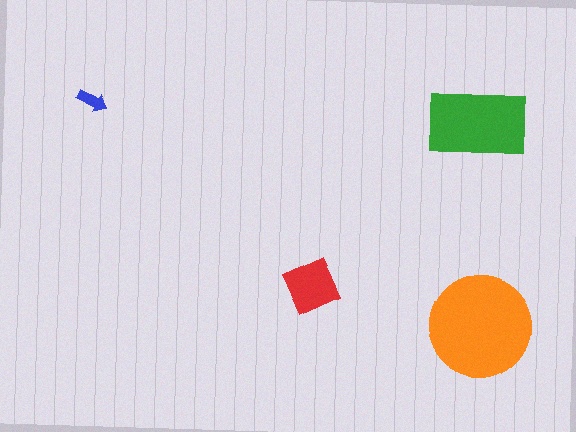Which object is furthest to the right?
The orange circle is rightmost.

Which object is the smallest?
The blue arrow.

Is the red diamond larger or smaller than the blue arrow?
Larger.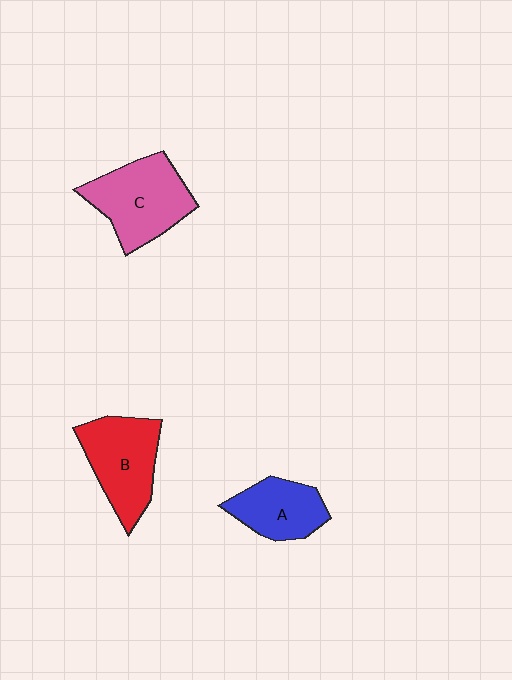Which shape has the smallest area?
Shape A (blue).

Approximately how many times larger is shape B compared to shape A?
Approximately 1.3 times.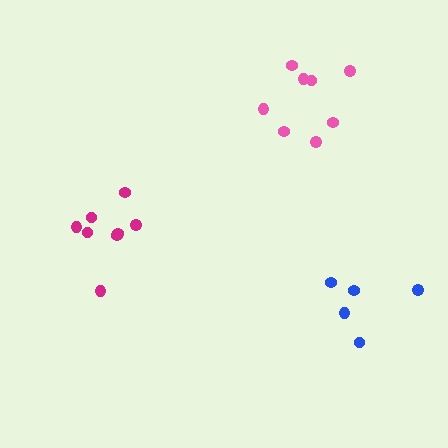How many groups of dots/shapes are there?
There are 3 groups.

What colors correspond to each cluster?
The clusters are colored: blue, pink, magenta.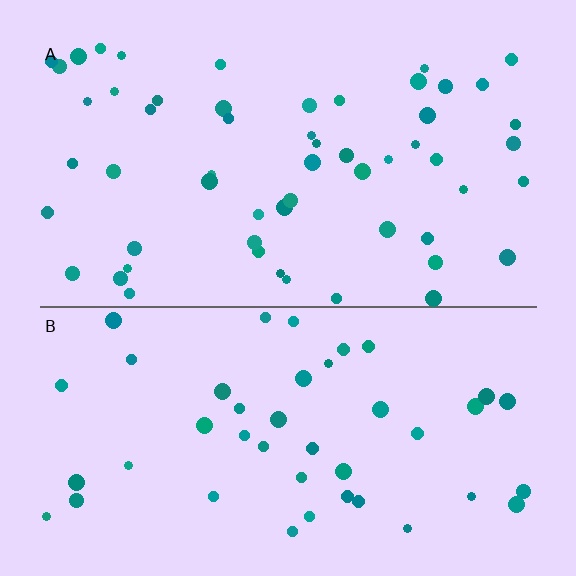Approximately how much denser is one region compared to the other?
Approximately 1.3× — region A over region B.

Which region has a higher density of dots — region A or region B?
A (the top).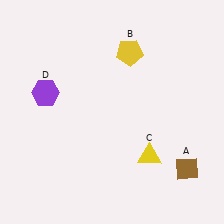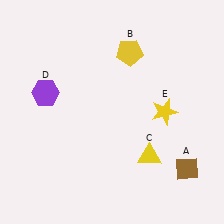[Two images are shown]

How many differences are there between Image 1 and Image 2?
There is 1 difference between the two images.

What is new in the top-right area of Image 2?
A yellow star (E) was added in the top-right area of Image 2.